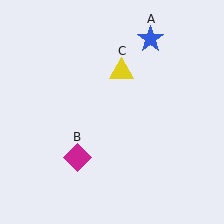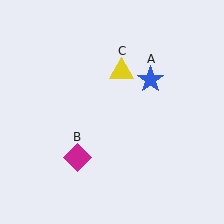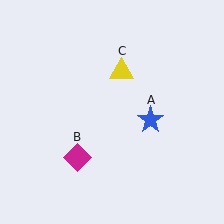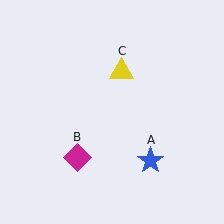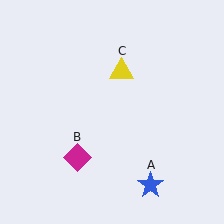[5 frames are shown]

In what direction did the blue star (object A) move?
The blue star (object A) moved down.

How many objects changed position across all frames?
1 object changed position: blue star (object A).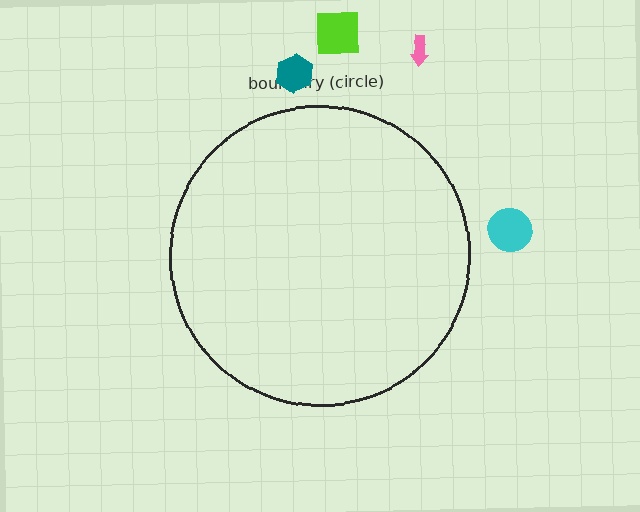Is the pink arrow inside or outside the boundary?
Outside.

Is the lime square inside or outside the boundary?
Outside.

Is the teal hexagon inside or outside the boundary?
Outside.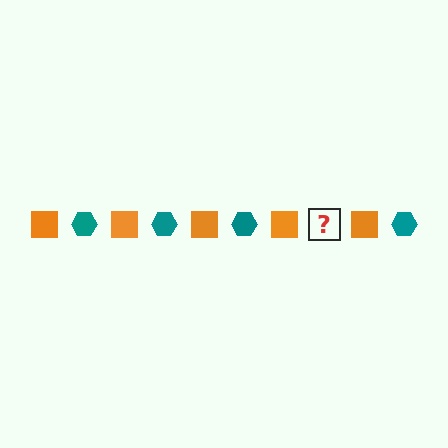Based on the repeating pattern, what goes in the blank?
The blank should be a teal hexagon.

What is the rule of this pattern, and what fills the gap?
The rule is that the pattern alternates between orange square and teal hexagon. The gap should be filled with a teal hexagon.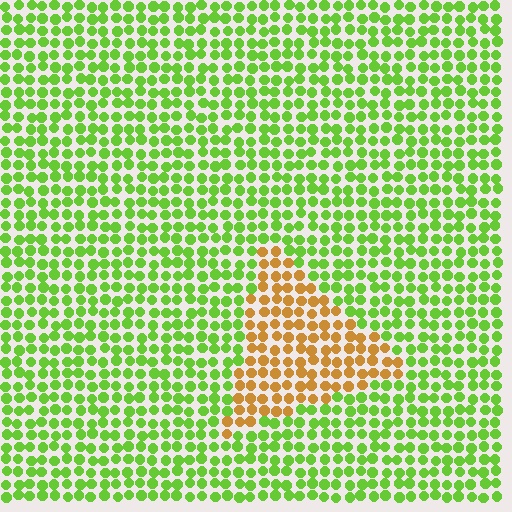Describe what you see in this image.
The image is filled with small lime elements in a uniform arrangement. A triangle-shaped region is visible where the elements are tinted to a slightly different hue, forming a subtle color boundary.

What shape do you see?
I see a triangle.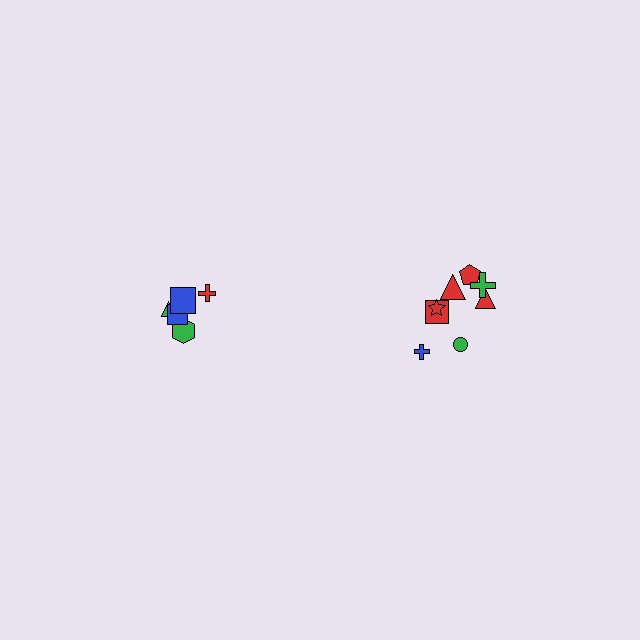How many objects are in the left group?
There are 5 objects.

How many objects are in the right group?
There are 8 objects.